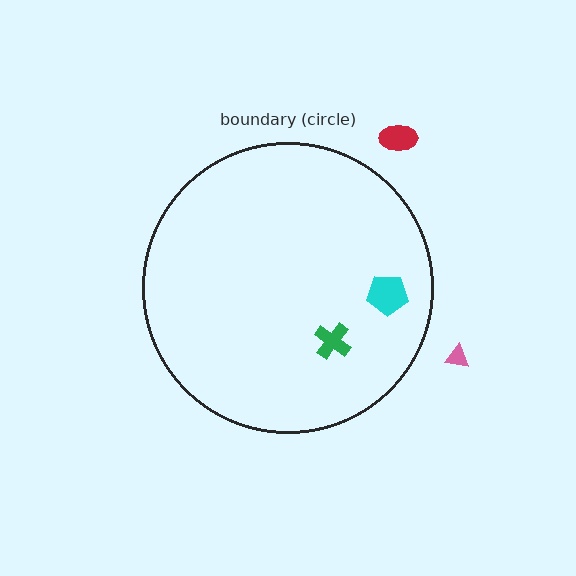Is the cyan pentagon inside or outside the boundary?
Inside.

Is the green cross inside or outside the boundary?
Inside.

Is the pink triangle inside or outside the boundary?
Outside.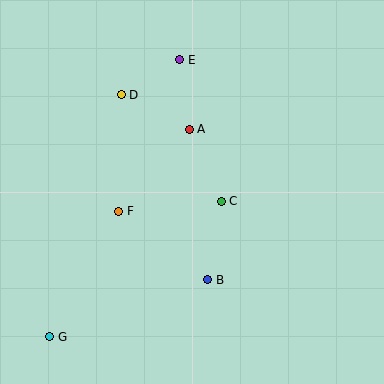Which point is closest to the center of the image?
Point C at (221, 201) is closest to the center.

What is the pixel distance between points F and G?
The distance between F and G is 143 pixels.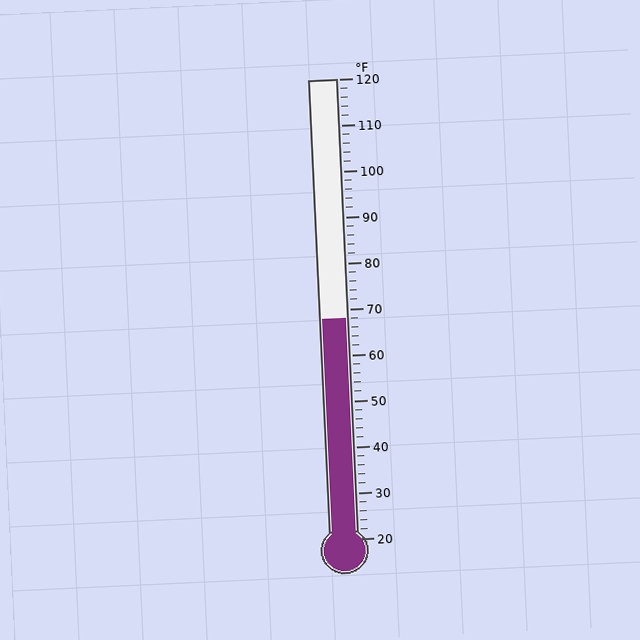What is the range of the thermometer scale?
The thermometer scale ranges from 20°F to 120°F.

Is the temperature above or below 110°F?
The temperature is below 110°F.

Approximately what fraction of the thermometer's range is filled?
The thermometer is filled to approximately 50% of its range.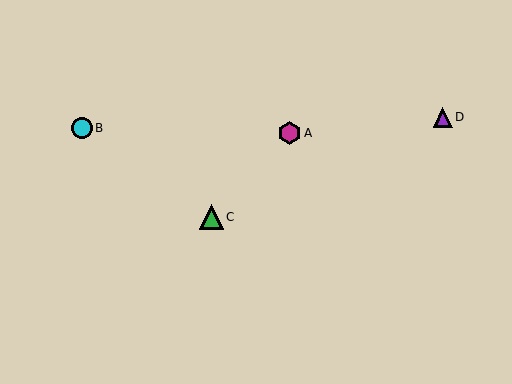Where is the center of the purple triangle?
The center of the purple triangle is at (443, 117).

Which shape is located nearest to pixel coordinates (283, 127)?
The magenta hexagon (labeled A) at (290, 133) is nearest to that location.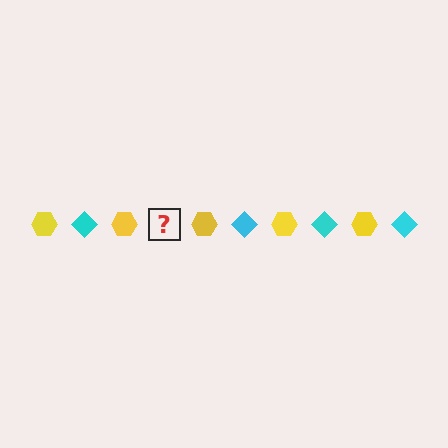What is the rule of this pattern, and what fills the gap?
The rule is that the pattern alternates between yellow hexagon and cyan diamond. The gap should be filled with a cyan diamond.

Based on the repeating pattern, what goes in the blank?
The blank should be a cyan diamond.